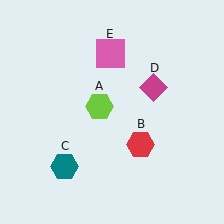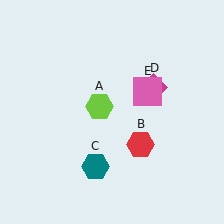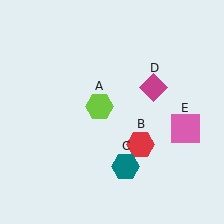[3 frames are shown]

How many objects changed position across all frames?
2 objects changed position: teal hexagon (object C), pink square (object E).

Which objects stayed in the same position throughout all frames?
Lime hexagon (object A) and red hexagon (object B) and magenta diamond (object D) remained stationary.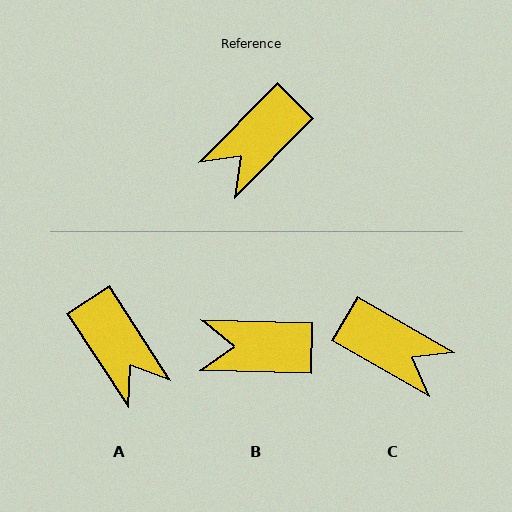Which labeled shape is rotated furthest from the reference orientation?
C, about 105 degrees away.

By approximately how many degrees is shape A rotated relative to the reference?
Approximately 78 degrees counter-clockwise.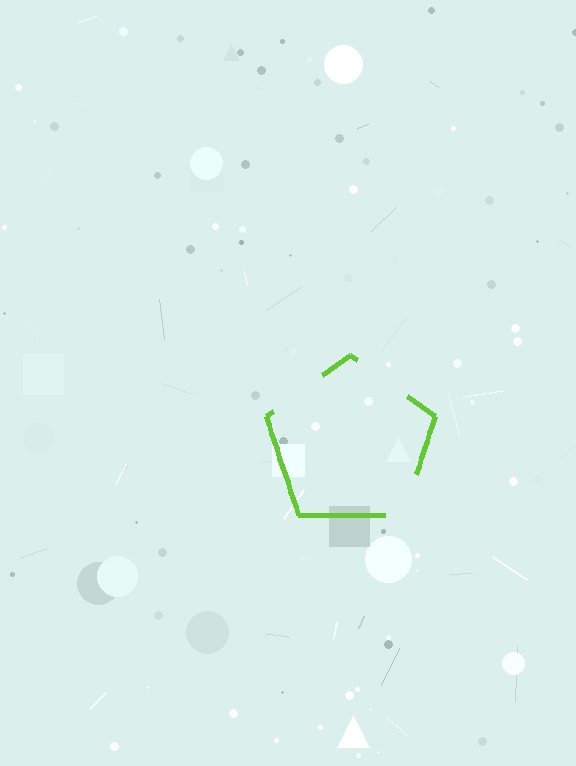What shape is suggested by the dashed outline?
The dashed outline suggests a pentagon.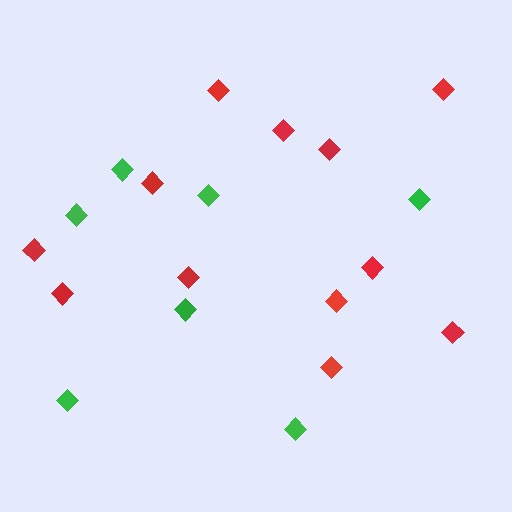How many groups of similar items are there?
There are 2 groups: one group of green diamonds (7) and one group of red diamonds (12).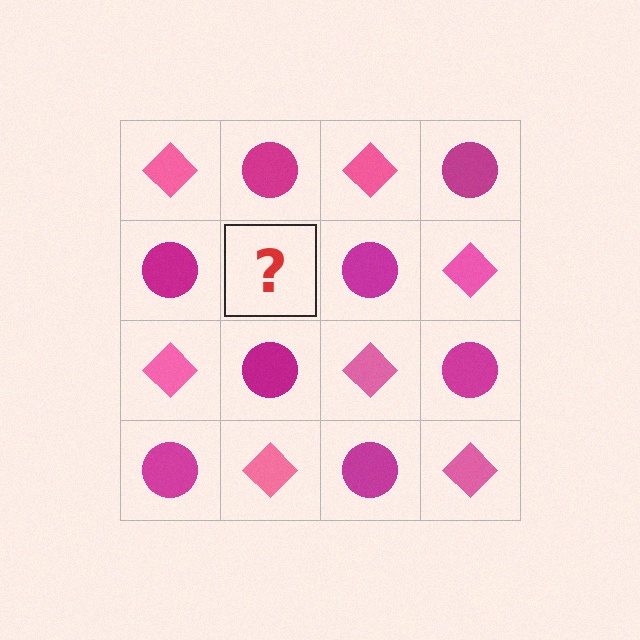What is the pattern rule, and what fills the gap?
The rule is that it alternates pink diamond and magenta circle in a checkerboard pattern. The gap should be filled with a pink diamond.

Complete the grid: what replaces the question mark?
The question mark should be replaced with a pink diamond.